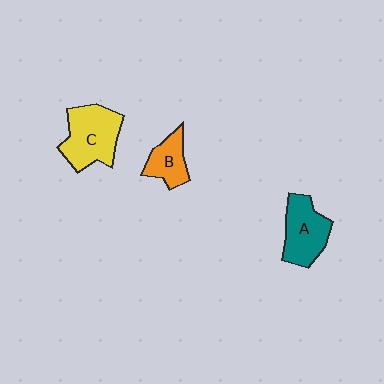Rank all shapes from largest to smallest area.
From largest to smallest: C (yellow), A (teal), B (orange).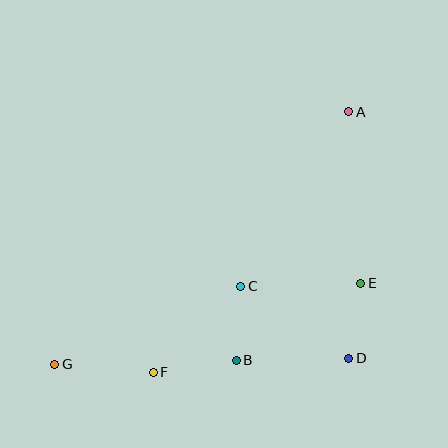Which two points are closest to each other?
Points B and C are closest to each other.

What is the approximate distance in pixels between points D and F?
The distance between D and F is approximately 196 pixels.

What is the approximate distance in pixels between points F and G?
The distance between F and G is approximately 99 pixels.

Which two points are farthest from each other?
Points A and G are farthest from each other.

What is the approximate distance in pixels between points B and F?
The distance between B and F is approximately 84 pixels.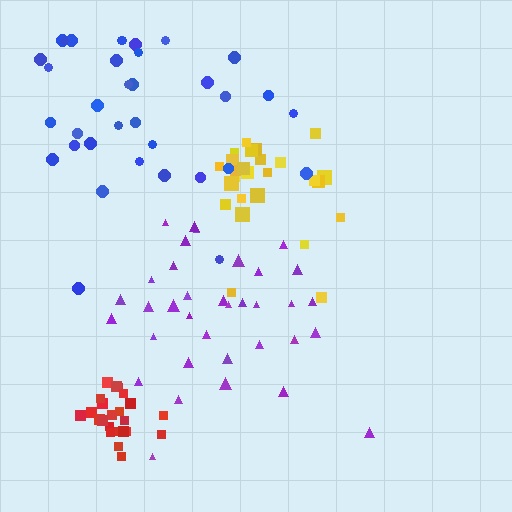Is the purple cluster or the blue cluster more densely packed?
Purple.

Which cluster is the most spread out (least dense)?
Blue.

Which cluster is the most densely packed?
Red.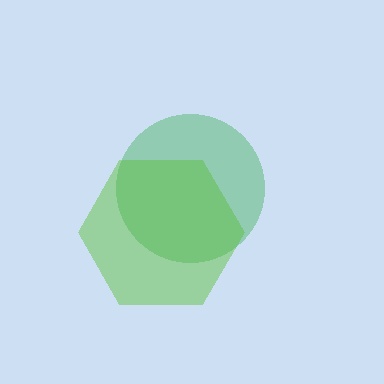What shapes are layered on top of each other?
The layered shapes are: a green circle, a lime hexagon.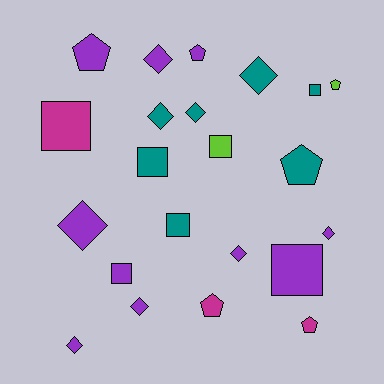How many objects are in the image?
There are 22 objects.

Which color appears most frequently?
Purple, with 10 objects.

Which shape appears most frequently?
Diamond, with 9 objects.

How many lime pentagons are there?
There is 1 lime pentagon.